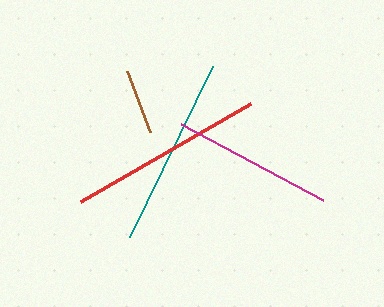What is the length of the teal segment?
The teal segment is approximately 190 pixels long.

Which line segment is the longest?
The red line is the longest at approximately 197 pixels.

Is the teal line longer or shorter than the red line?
The red line is longer than the teal line.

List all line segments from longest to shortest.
From longest to shortest: red, teal, magenta, brown.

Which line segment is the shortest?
The brown line is the shortest at approximately 65 pixels.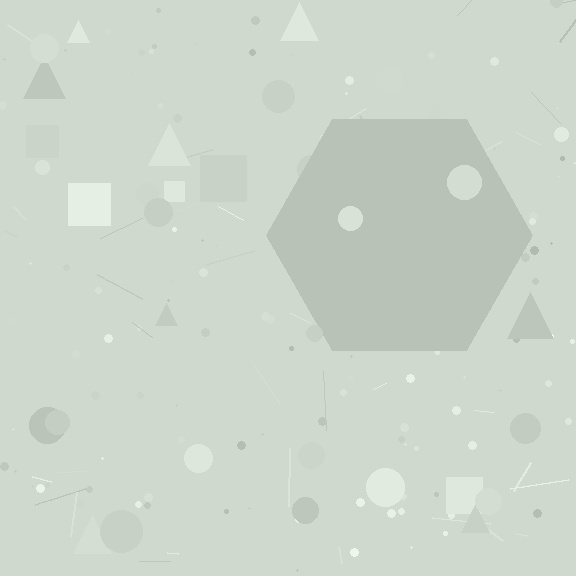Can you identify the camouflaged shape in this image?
The camouflaged shape is a hexagon.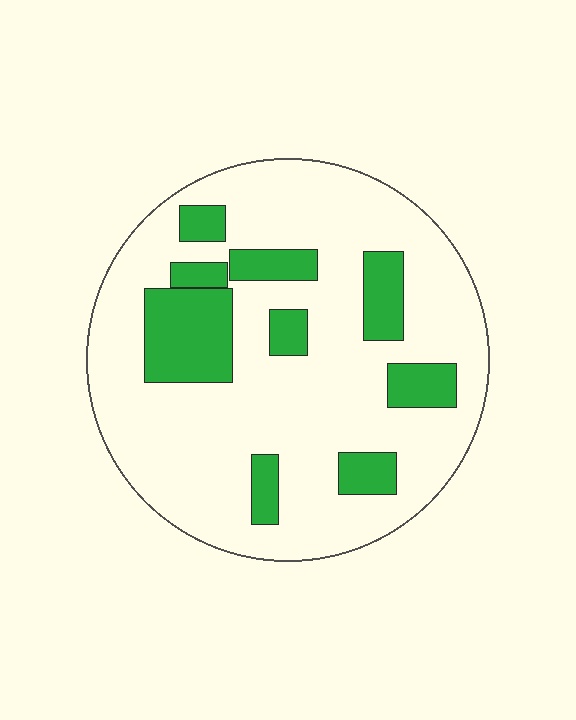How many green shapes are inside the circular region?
9.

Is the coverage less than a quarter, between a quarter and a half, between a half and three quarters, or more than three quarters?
Less than a quarter.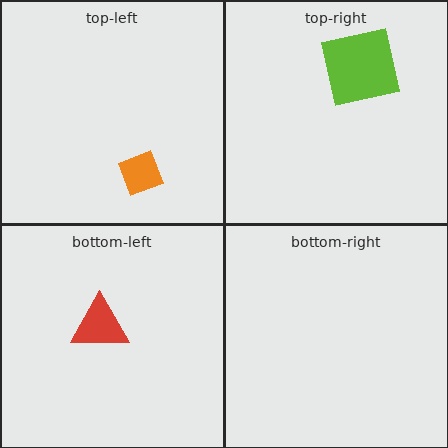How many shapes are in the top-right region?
1.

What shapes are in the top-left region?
The orange diamond.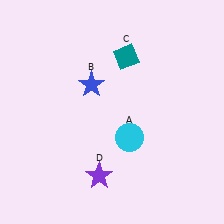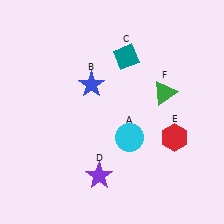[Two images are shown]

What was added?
A red hexagon (E), a green triangle (F) were added in Image 2.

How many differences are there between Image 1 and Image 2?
There are 2 differences between the two images.